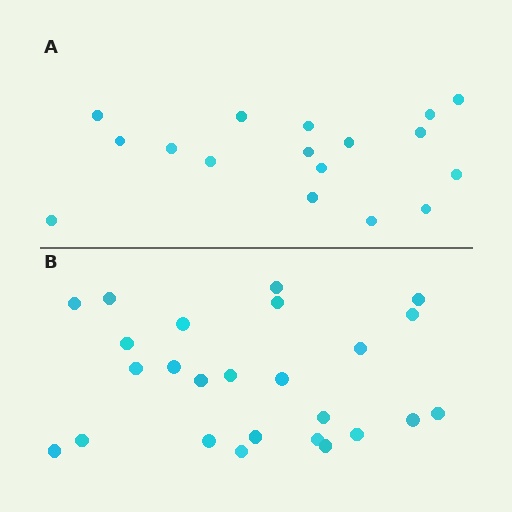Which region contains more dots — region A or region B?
Region B (the bottom region) has more dots.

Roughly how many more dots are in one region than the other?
Region B has roughly 8 or so more dots than region A.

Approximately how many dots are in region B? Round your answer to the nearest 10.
About 20 dots. (The exact count is 25, which rounds to 20.)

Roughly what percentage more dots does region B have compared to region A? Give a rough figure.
About 45% more.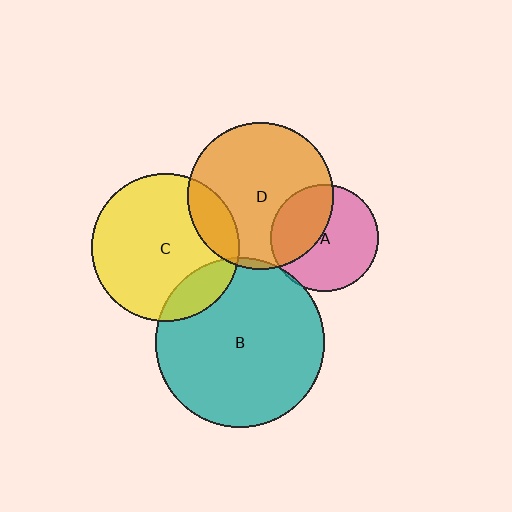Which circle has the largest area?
Circle B (teal).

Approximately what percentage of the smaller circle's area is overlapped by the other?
Approximately 5%.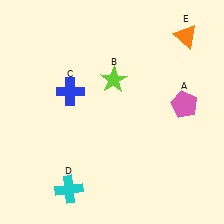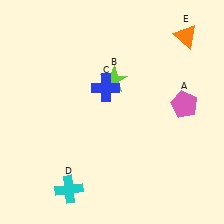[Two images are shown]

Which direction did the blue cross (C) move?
The blue cross (C) moved right.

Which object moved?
The blue cross (C) moved right.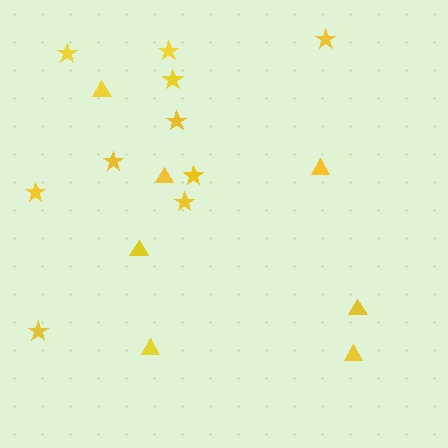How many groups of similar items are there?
There are 2 groups: one group of stars (10) and one group of triangles (7).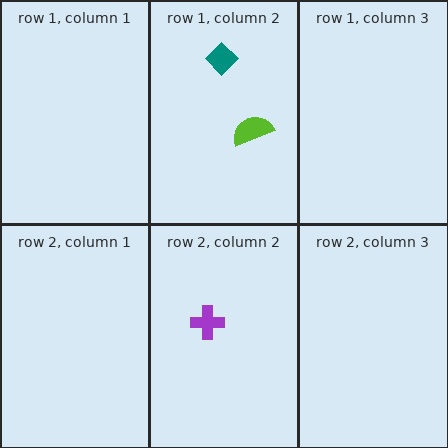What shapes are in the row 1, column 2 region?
The lime semicircle, the teal diamond.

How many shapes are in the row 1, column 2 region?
2.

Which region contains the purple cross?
The row 2, column 2 region.